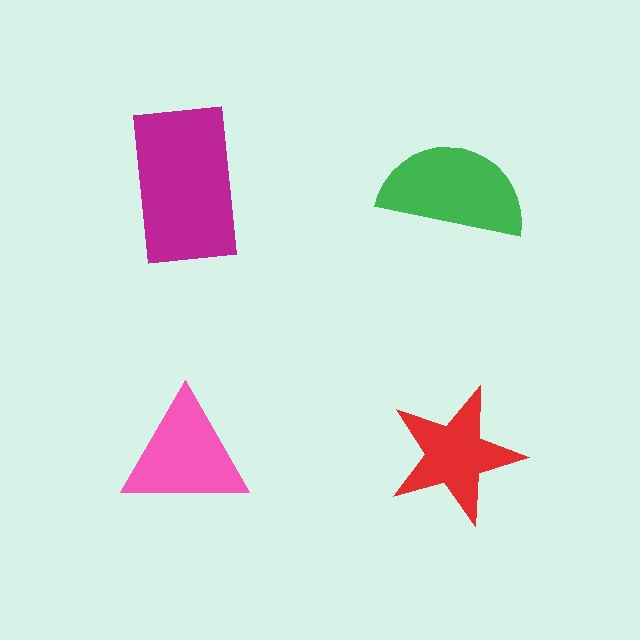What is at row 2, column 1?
A pink triangle.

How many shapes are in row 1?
2 shapes.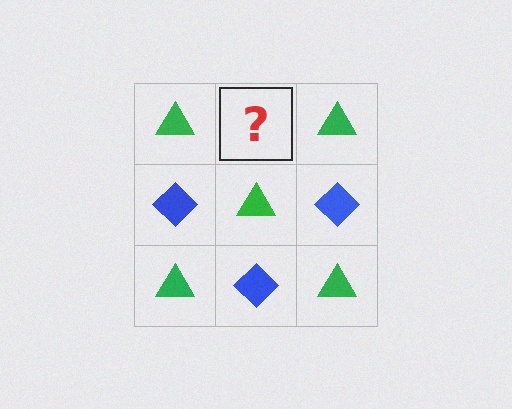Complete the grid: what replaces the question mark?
The question mark should be replaced with a blue diamond.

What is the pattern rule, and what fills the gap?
The rule is that it alternates green triangle and blue diamond in a checkerboard pattern. The gap should be filled with a blue diamond.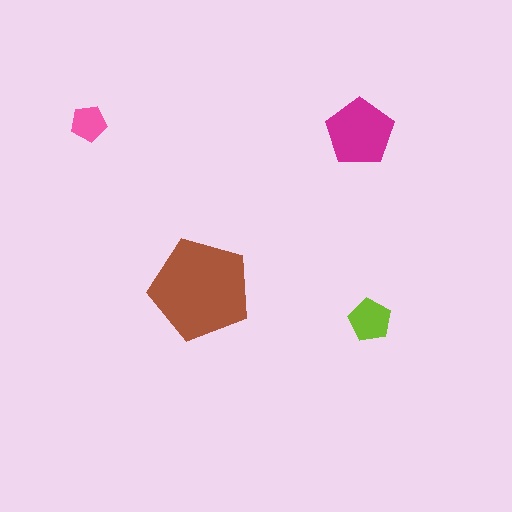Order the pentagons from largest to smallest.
the brown one, the magenta one, the lime one, the pink one.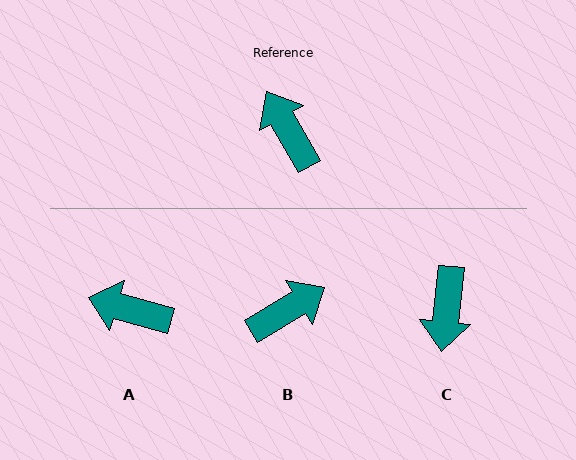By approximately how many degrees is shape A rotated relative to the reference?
Approximately 44 degrees counter-clockwise.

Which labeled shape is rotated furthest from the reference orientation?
C, about 144 degrees away.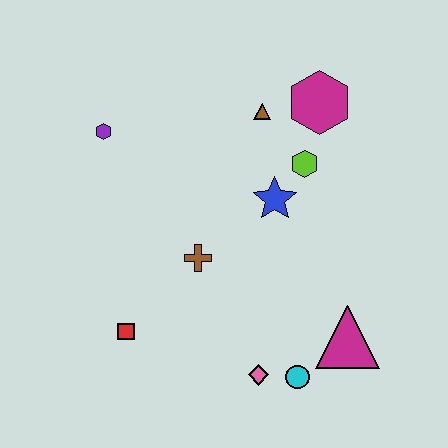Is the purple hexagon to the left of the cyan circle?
Yes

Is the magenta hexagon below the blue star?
No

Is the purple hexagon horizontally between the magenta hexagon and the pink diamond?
No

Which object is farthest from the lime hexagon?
The red square is farthest from the lime hexagon.